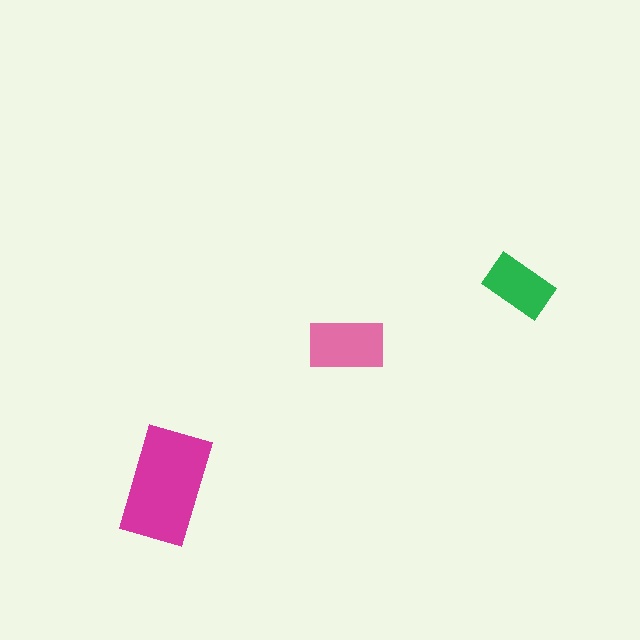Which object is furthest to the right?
The green rectangle is rightmost.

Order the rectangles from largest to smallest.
the magenta one, the pink one, the green one.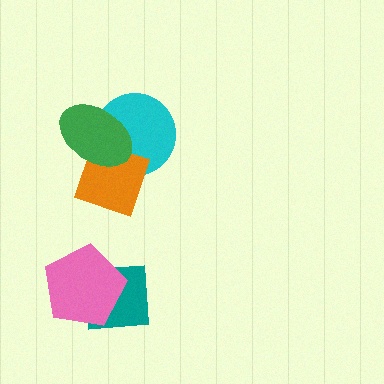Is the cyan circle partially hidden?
Yes, it is partially covered by another shape.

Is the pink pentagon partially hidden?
No, no other shape covers it.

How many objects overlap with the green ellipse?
2 objects overlap with the green ellipse.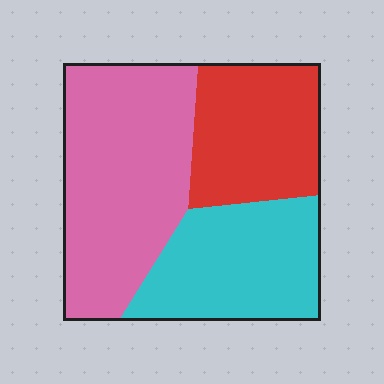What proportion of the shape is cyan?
Cyan covers 30% of the shape.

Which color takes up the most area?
Pink, at roughly 45%.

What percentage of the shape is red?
Red takes up about one quarter (1/4) of the shape.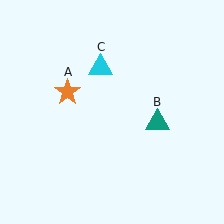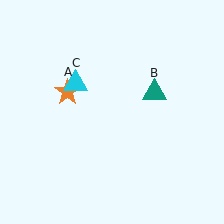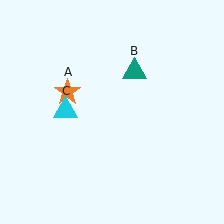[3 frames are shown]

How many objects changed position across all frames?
2 objects changed position: teal triangle (object B), cyan triangle (object C).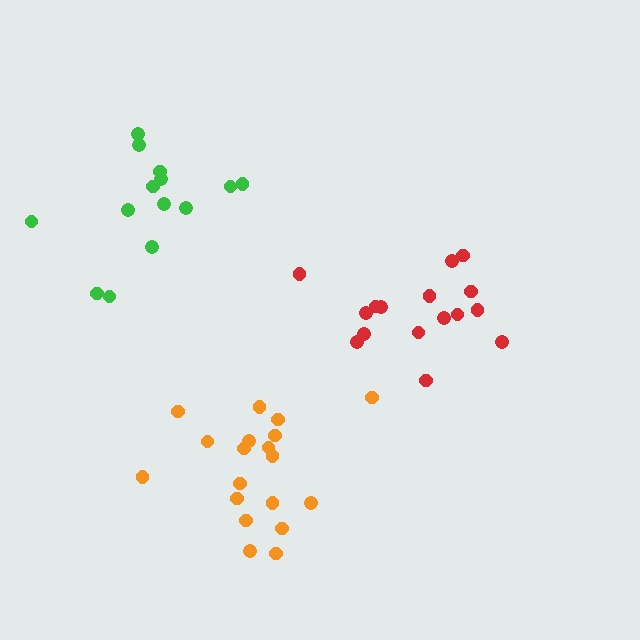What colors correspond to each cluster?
The clusters are colored: red, green, orange.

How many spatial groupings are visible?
There are 3 spatial groupings.